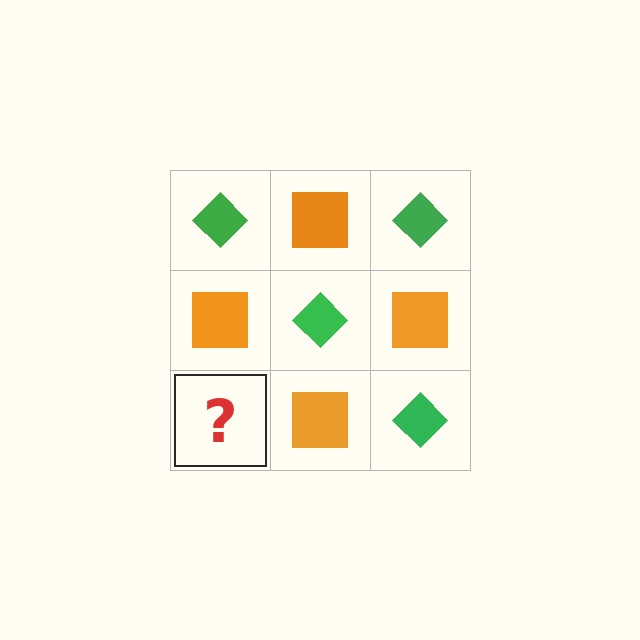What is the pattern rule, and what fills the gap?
The rule is that it alternates green diamond and orange square in a checkerboard pattern. The gap should be filled with a green diamond.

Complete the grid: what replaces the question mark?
The question mark should be replaced with a green diamond.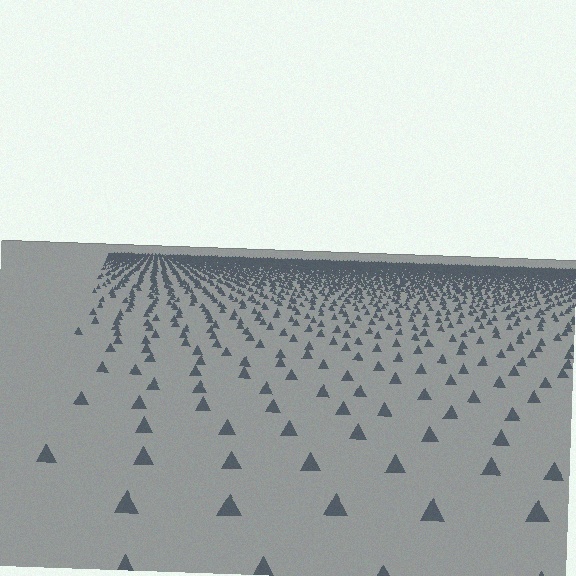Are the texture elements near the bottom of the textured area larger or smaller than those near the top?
Larger. Near the bottom, elements are closer to the viewer and appear at a bigger on-screen size.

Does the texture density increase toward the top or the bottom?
Density increases toward the top.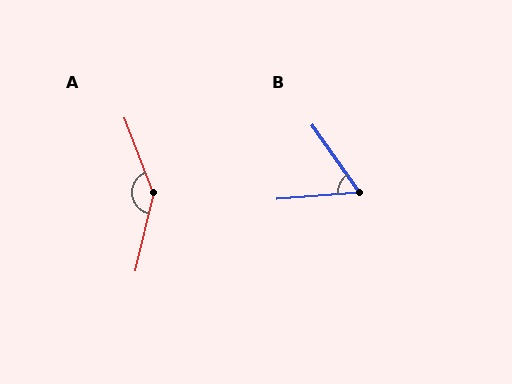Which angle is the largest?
A, at approximately 146 degrees.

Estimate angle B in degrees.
Approximately 59 degrees.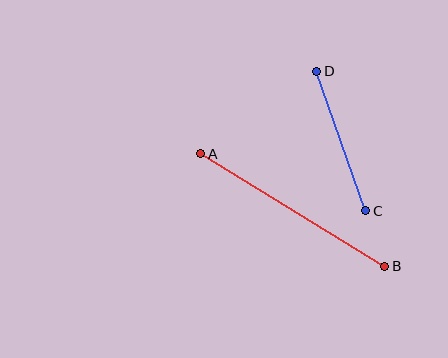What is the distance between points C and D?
The distance is approximately 148 pixels.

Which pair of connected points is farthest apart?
Points A and B are farthest apart.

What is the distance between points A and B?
The distance is approximately 216 pixels.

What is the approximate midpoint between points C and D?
The midpoint is at approximately (341, 141) pixels.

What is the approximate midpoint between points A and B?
The midpoint is at approximately (293, 210) pixels.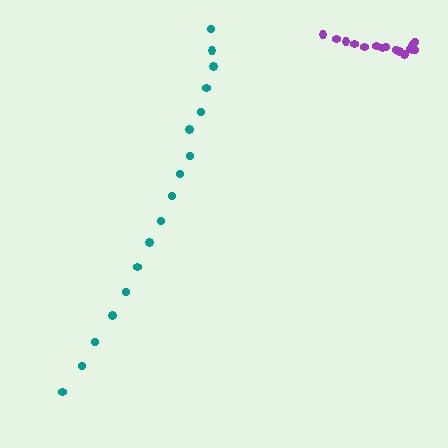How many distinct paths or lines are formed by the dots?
There are 2 distinct paths.